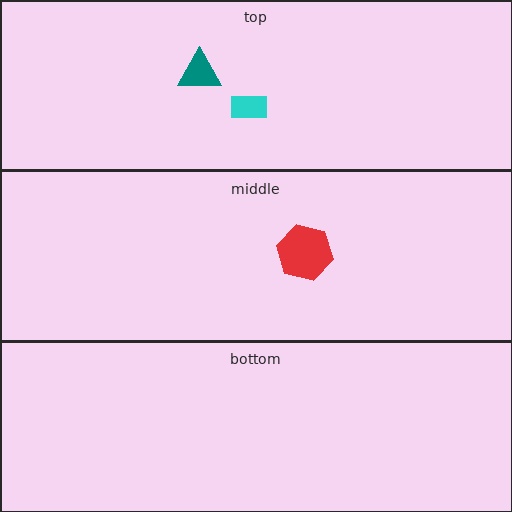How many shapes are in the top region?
2.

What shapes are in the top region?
The teal triangle, the cyan rectangle.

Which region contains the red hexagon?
The middle region.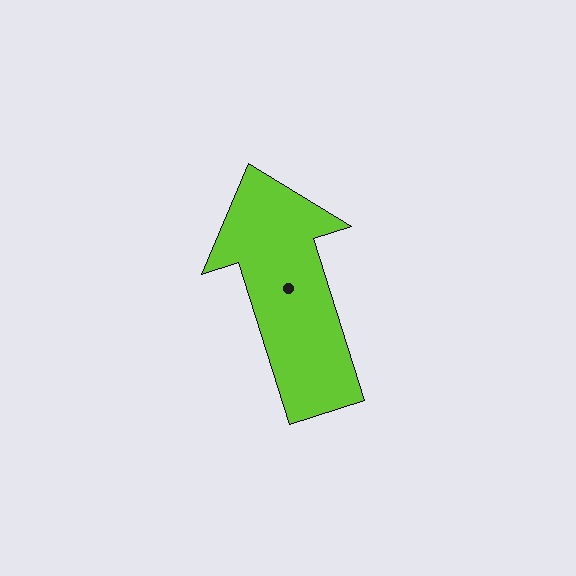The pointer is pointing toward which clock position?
Roughly 11 o'clock.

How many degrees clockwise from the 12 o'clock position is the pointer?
Approximately 342 degrees.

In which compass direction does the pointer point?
North.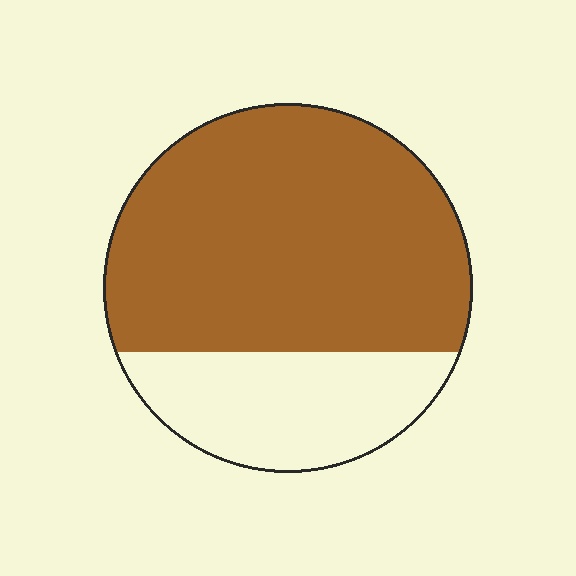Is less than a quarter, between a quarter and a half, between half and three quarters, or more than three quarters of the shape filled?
Between half and three quarters.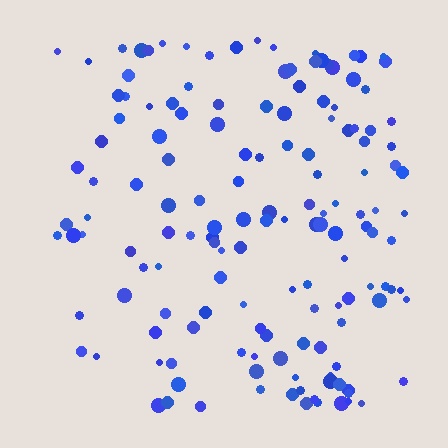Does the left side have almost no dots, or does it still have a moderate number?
Still a moderate number, just noticeably fewer than the right.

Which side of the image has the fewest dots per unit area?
The left.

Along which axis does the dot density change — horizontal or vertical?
Horizontal.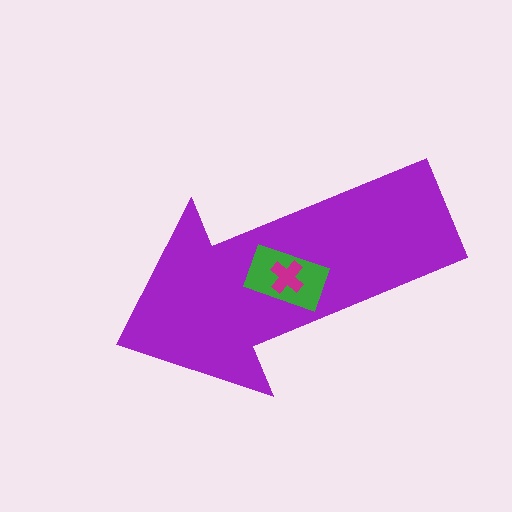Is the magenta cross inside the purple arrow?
Yes.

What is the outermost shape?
The purple arrow.